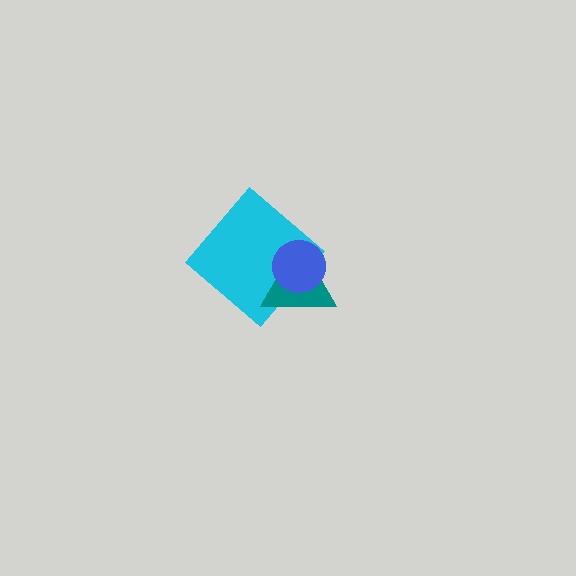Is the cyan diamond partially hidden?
Yes, it is partially covered by another shape.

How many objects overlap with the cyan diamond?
2 objects overlap with the cyan diamond.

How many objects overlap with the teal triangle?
2 objects overlap with the teal triangle.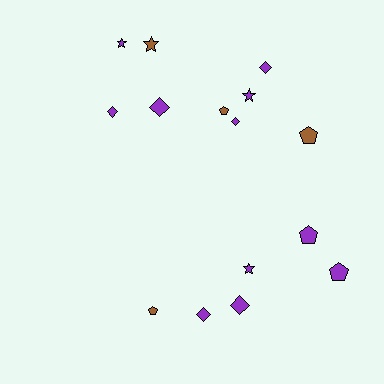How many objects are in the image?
There are 15 objects.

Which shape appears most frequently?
Diamond, with 6 objects.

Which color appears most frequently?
Purple, with 11 objects.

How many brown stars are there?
There is 1 brown star.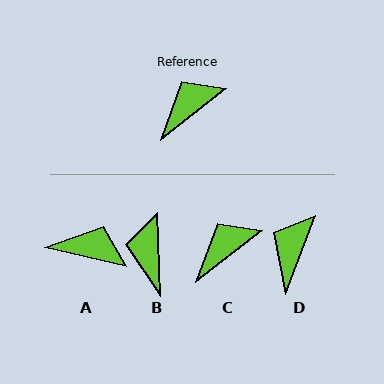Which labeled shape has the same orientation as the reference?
C.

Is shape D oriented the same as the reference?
No, it is off by about 31 degrees.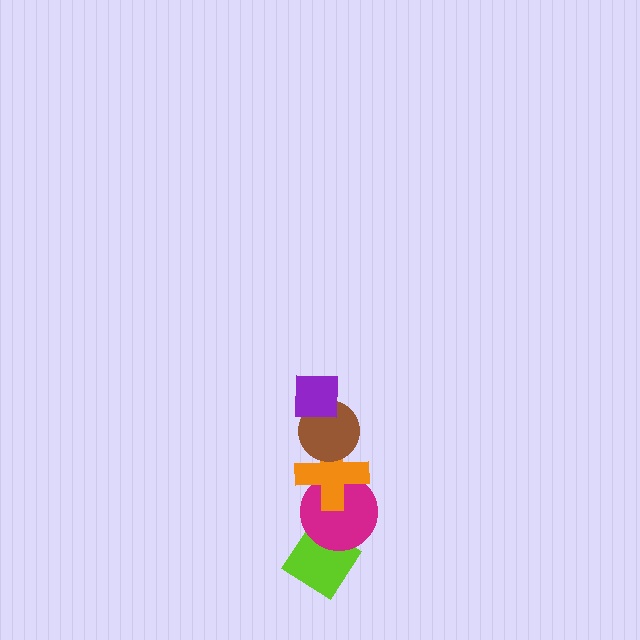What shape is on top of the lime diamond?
The magenta circle is on top of the lime diamond.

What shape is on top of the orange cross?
The brown circle is on top of the orange cross.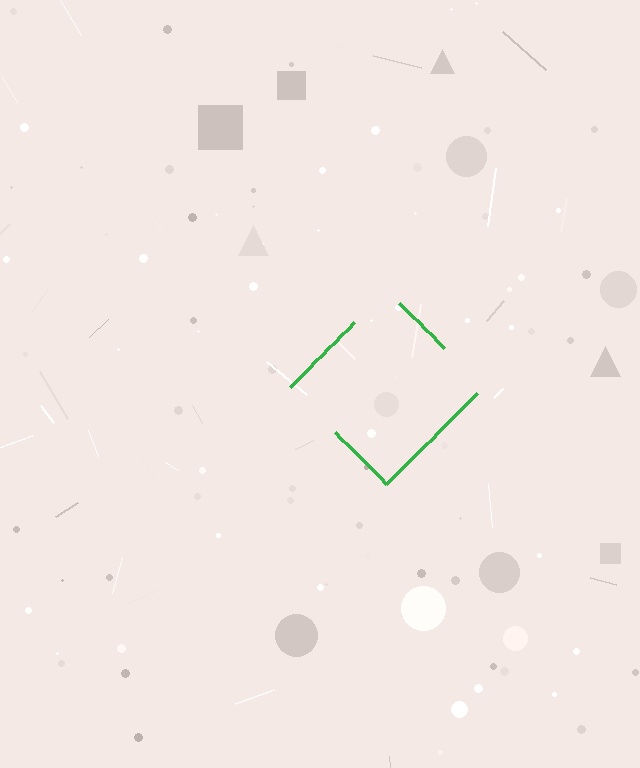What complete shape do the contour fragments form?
The contour fragments form a diamond.